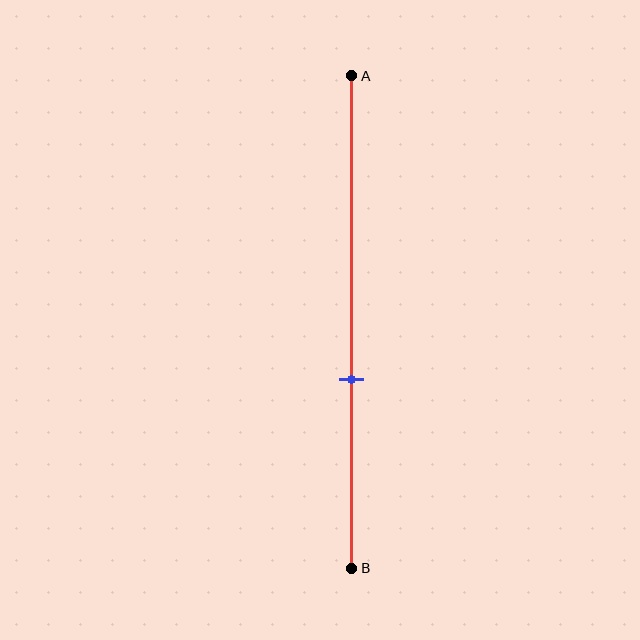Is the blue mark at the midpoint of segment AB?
No, the mark is at about 60% from A, not at the 50% midpoint.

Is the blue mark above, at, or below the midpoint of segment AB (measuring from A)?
The blue mark is below the midpoint of segment AB.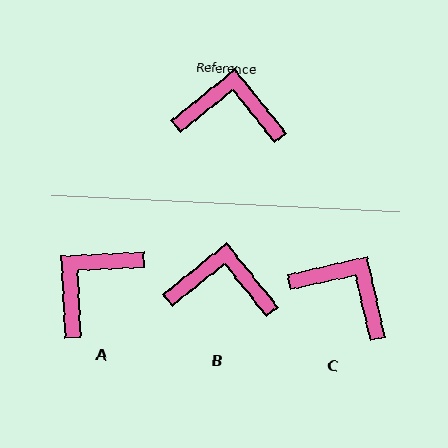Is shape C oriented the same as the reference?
No, it is off by about 26 degrees.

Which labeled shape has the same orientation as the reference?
B.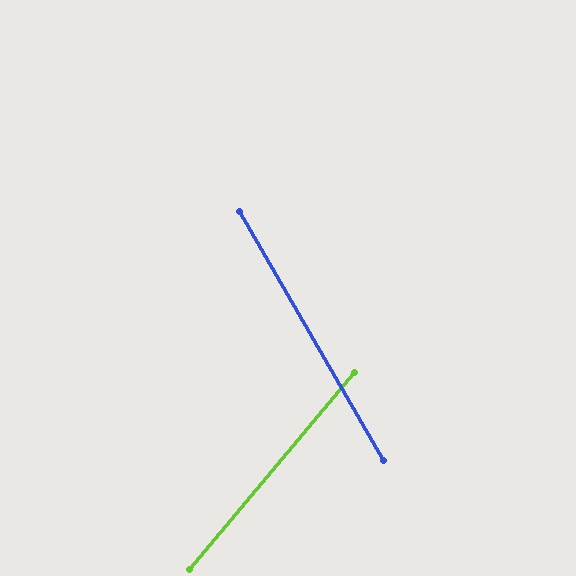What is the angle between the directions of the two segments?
Approximately 70 degrees.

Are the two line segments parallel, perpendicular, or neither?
Neither parallel nor perpendicular — they differ by about 70°.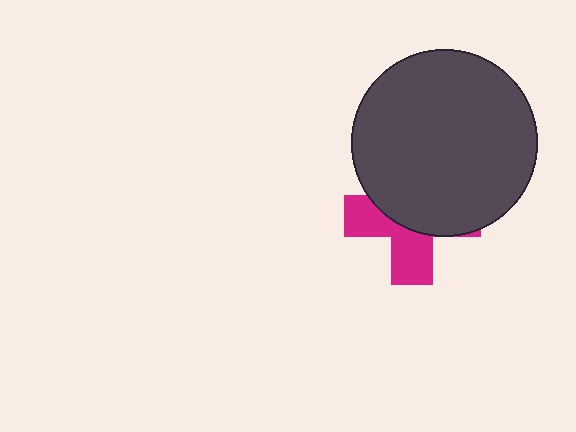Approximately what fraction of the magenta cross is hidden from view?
Roughly 58% of the magenta cross is hidden behind the dark gray circle.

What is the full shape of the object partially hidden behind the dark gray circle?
The partially hidden object is a magenta cross.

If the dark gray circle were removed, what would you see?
You would see the complete magenta cross.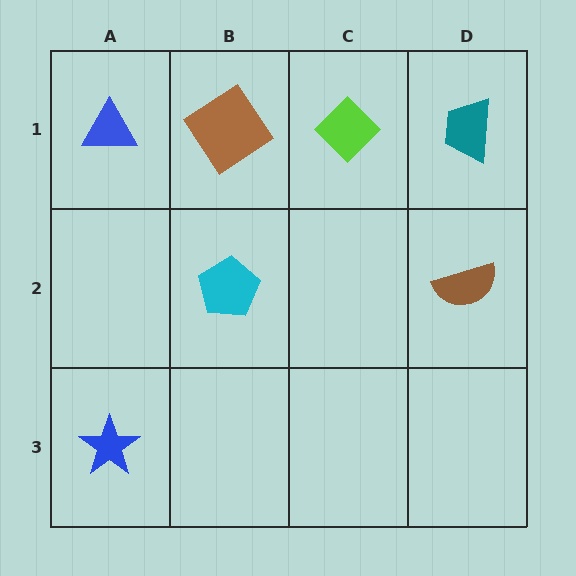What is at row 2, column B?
A cyan pentagon.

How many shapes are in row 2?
2 shapes.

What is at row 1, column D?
A teal trapezoid.